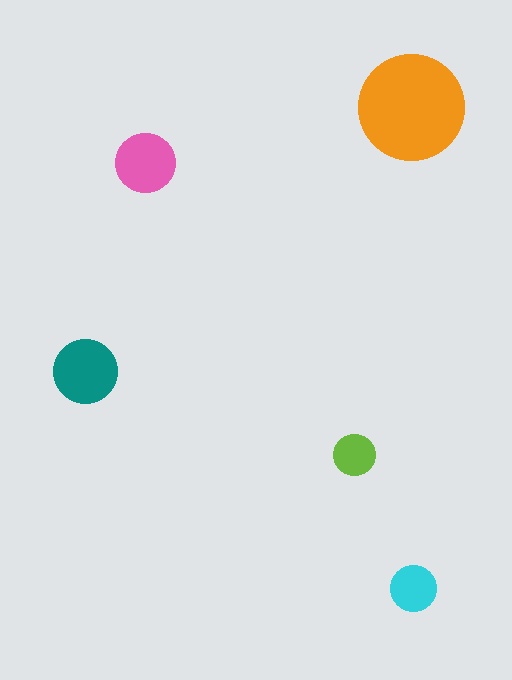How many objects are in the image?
There are 5 objects in the image.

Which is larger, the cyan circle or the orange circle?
The orange one.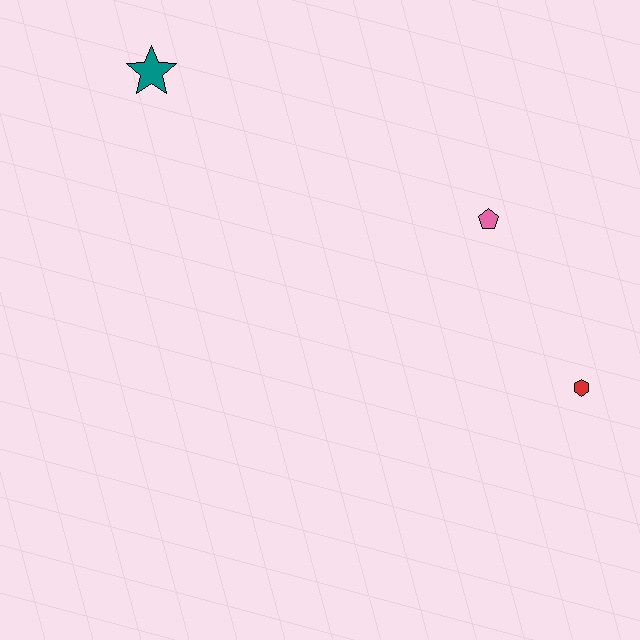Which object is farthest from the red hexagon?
The teal star is farthest from the red hexagon.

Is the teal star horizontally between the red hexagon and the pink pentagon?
No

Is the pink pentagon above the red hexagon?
Yes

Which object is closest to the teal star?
The pink pentagon is closest to the teal star.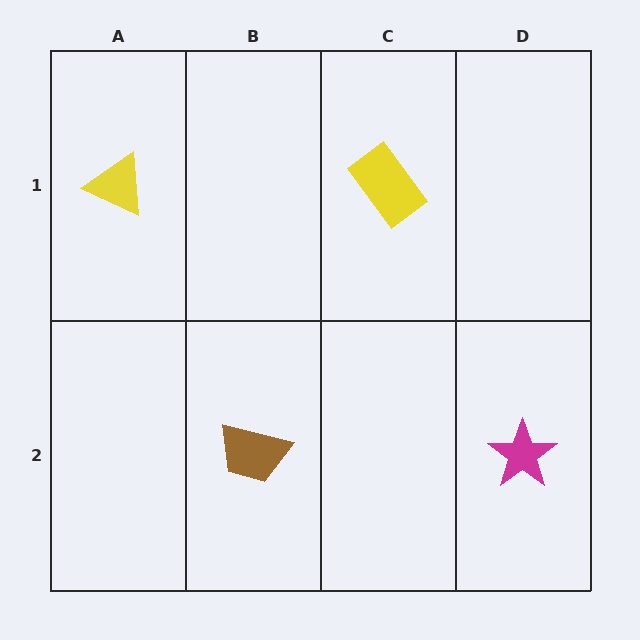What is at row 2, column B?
A brown trapezoid.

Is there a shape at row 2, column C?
No, that cell is empty.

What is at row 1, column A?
A yellow triangle.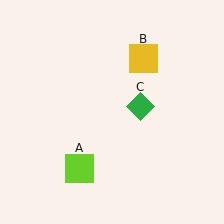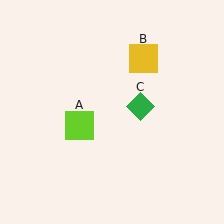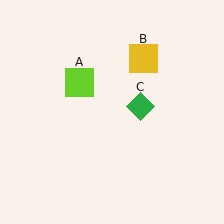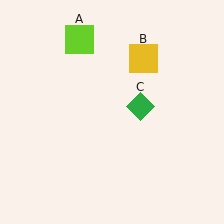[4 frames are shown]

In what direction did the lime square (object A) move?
The lime square (object A) moved up.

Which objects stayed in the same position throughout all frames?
Yellow square (object B) and green diamond (object C) remained stationary.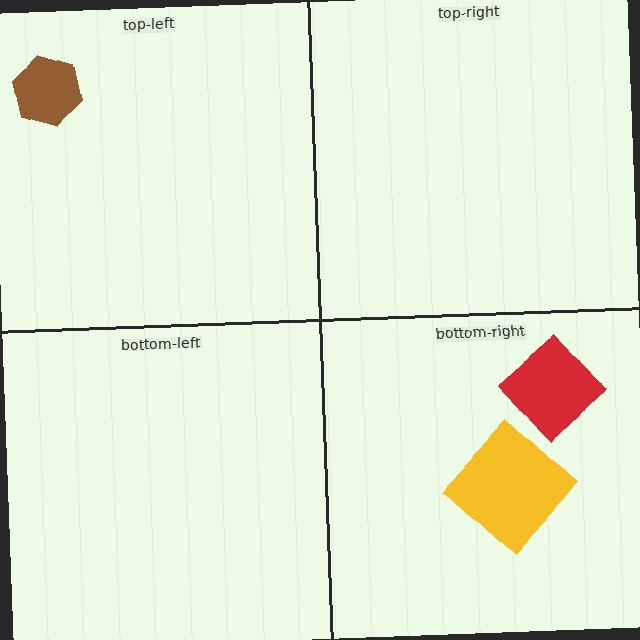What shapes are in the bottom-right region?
The yellow diamond, the red diamond.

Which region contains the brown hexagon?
The top-left region.